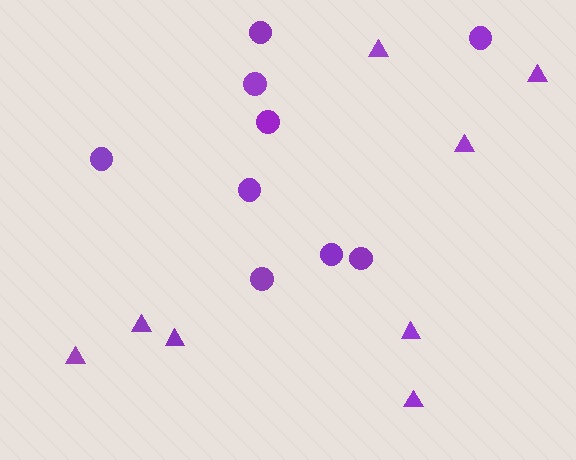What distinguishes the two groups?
There are 2 groups: one group of circles (9) and one group of triangles (8).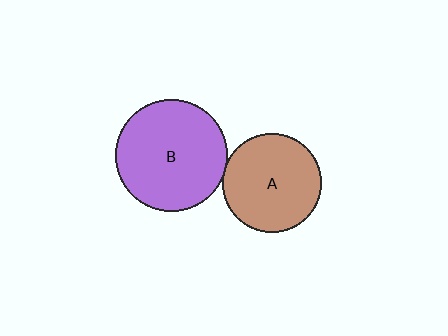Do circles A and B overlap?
Yes.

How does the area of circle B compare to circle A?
Approximately 1.3 times.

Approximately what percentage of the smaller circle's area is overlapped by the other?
Approximately 5%.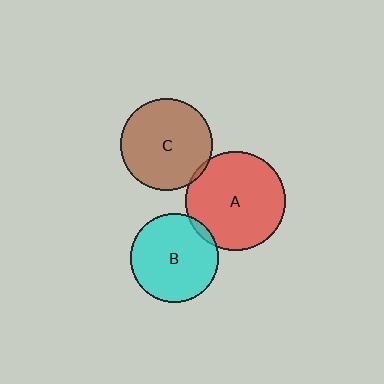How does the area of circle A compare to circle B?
Approximately 1.3 times.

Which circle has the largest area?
Circle A (red).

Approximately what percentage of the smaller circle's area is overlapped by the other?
Approximately 5%.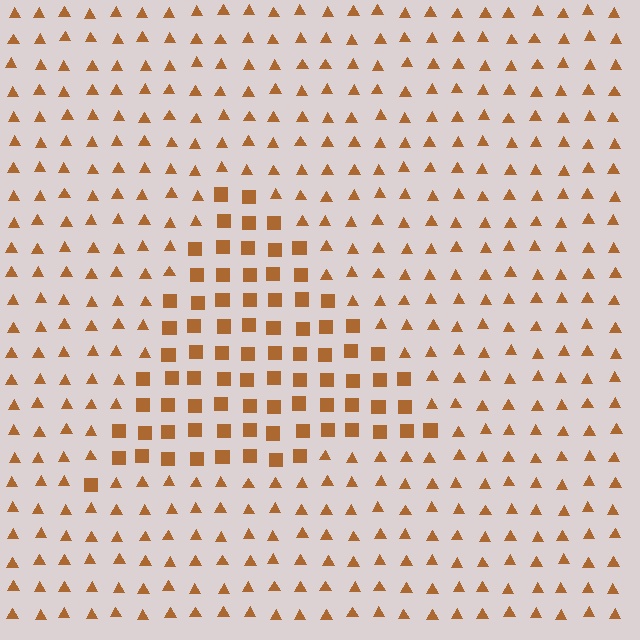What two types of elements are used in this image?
The image uses squares inside the triangle region and triangles outside it.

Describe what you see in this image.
The image is filled with small brown elements arranged in a uniform grid. A triangle-shaped region contains squares, while the surrounding area contains triangles. The boundary is defined purely by the change in element shape.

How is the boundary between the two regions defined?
The boundary is defined by a change in element shape: squares inside vs. triangles outside. All elements share the same color and spacing.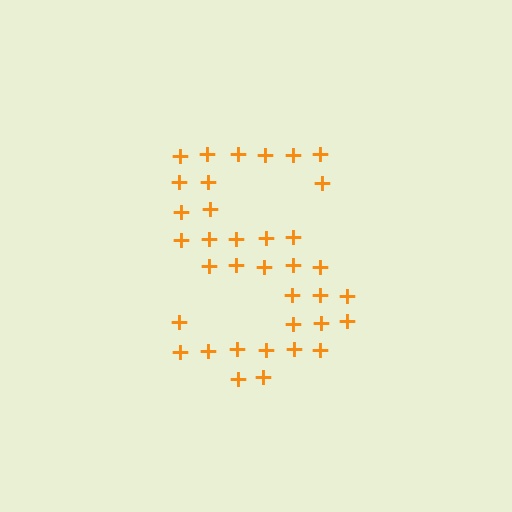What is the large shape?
The large shape is the letter S.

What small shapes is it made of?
It is made of small plus signs.